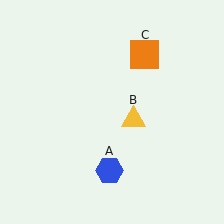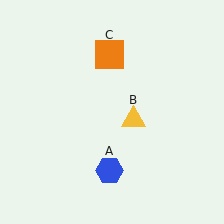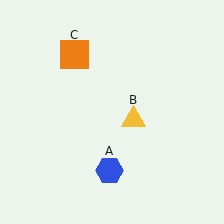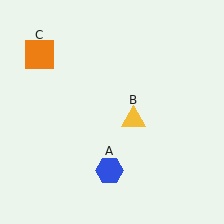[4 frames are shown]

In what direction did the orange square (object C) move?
The orange square (object C) moved left.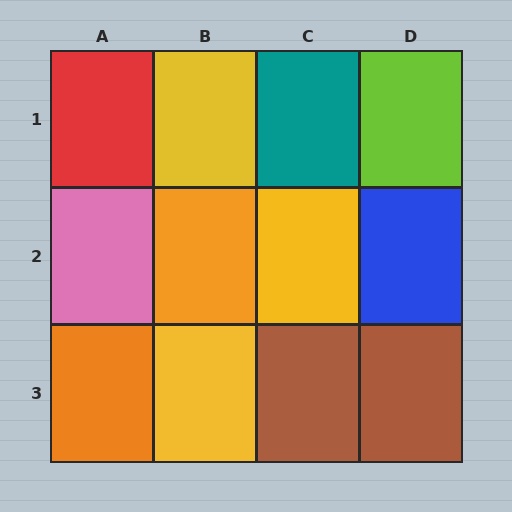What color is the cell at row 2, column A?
Pink.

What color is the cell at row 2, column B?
Orange.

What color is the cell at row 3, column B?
Yellow.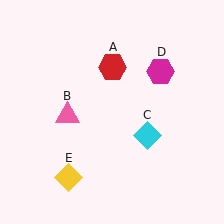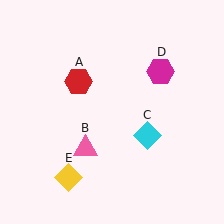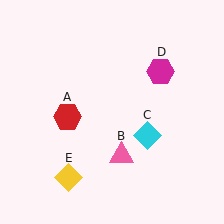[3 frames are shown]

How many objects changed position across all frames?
2 objects changed position: red hexagon (object A), pink triangle (object B).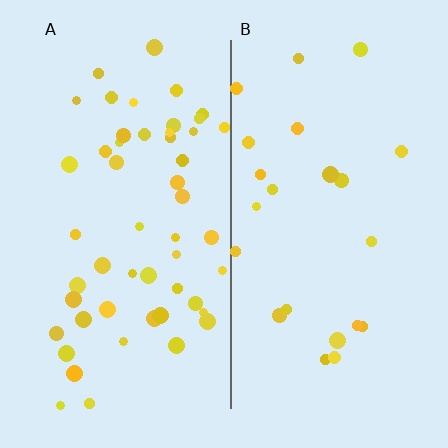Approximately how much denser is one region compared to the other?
Approximately 2.2× — region A over region B.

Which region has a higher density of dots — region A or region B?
A (the left).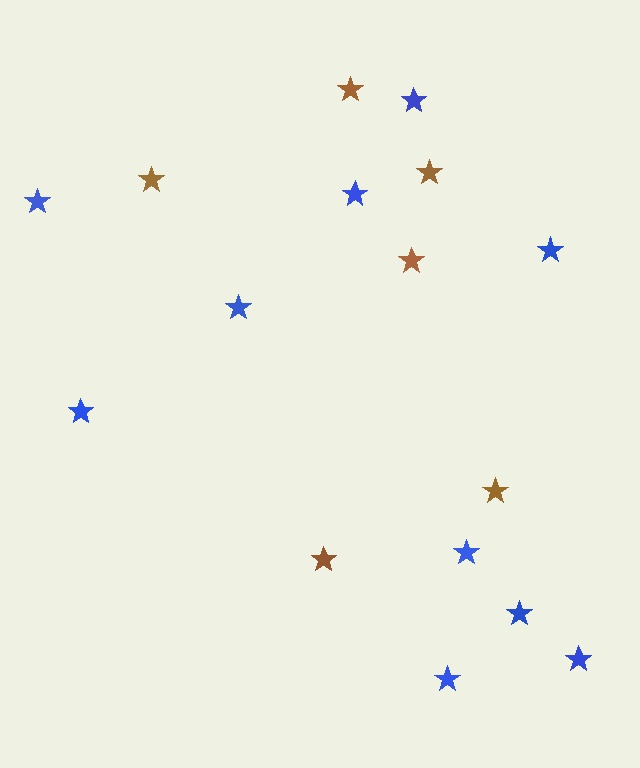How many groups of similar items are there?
There are 2 groups: one group of brown stars (6) and one group of blue stars (10).